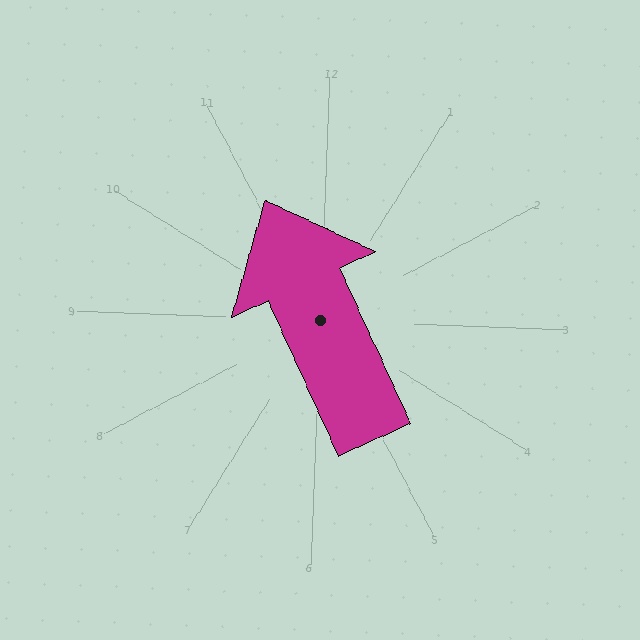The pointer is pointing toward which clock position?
Roughly 11 o'clock.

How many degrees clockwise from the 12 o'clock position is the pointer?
Approximately 333 degrees.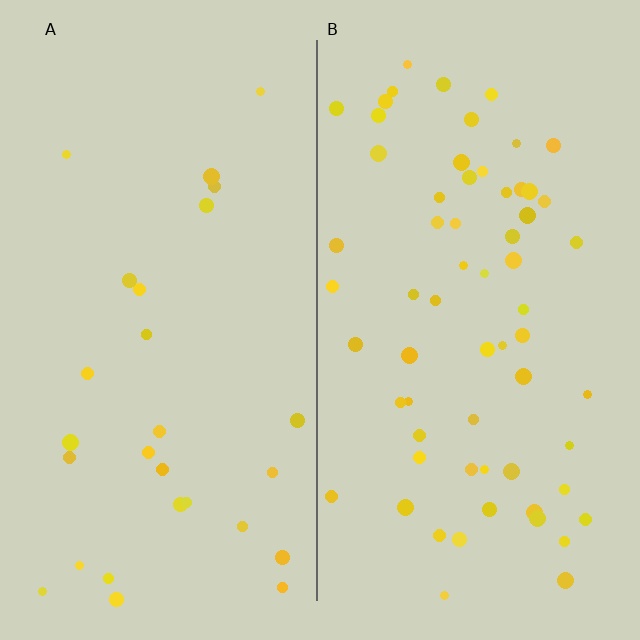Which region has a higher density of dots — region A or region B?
B (the right).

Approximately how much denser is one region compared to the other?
Approximately 2.3× — region B over region A.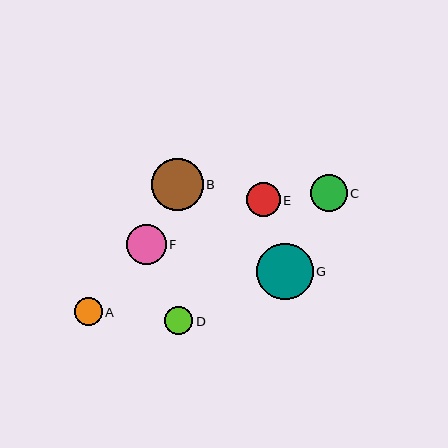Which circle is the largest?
Circle G is the largest with a size of approximately 56 pixels.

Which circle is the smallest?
Circle D is the smallest with a size of approximately 28 pixels.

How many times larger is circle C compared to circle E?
Circle C is approximately 1.1 times the size of circle E.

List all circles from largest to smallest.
From largest to smallest: G, B, F, C, E, A, D.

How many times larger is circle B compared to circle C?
Circle B is approximately 1.4 times the size of circle C.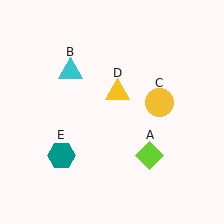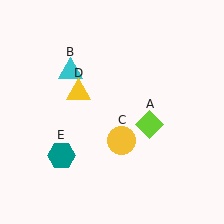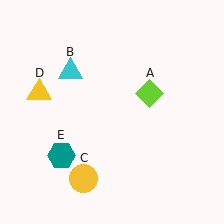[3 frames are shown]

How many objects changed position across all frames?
3 objects changed position: lime diamond (object A), yellow circle (object C), yellow triangle (object D).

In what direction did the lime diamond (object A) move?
The lime diamond (object A) moved up.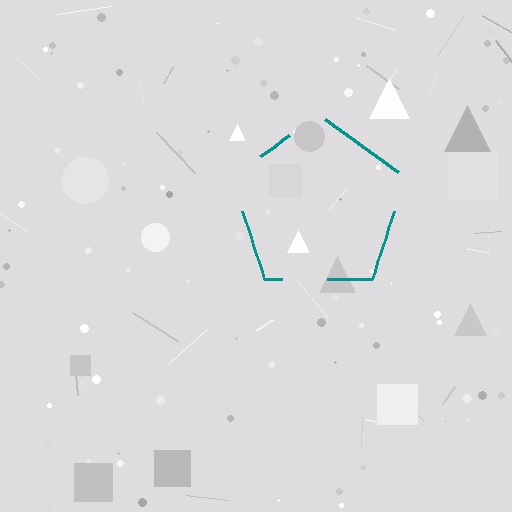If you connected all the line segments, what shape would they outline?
They would outline a pentagon.